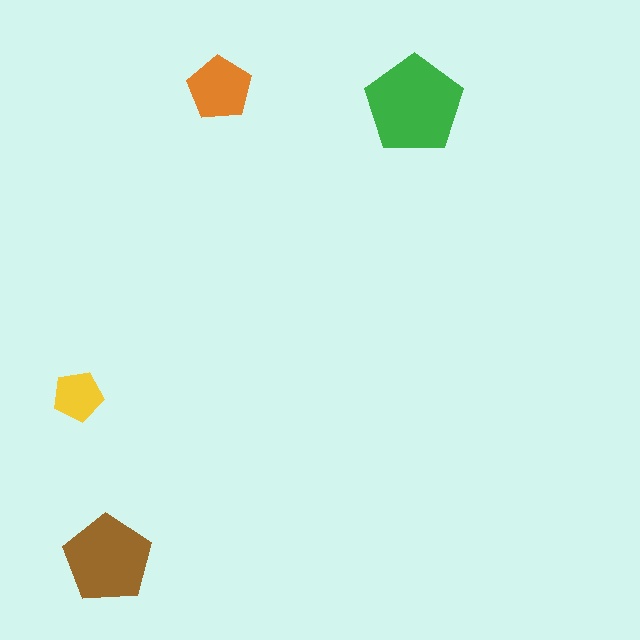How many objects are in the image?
There are 4 objects in the image.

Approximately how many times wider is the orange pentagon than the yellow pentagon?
About 1.5 times wider.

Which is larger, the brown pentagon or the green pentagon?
The green one.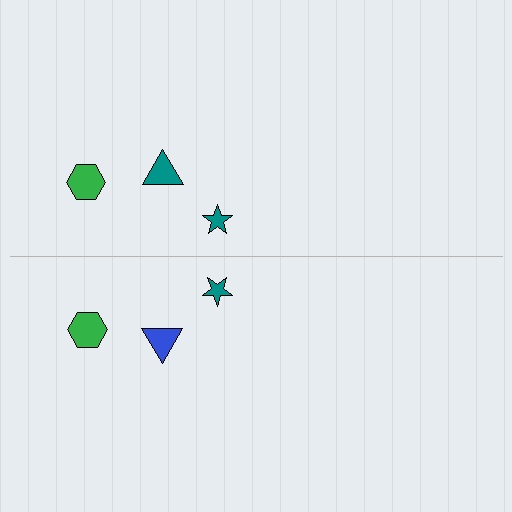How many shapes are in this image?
There are 6 shapes in this image.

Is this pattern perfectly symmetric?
No, the pattern is not perfectly symmetric. The blue triangle on the bottom side breaks the symmetry — its mirror counterpart is teal.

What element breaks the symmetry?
The blue triangle on the bottom side breaks the symmetry — its mirror counterpart is teal.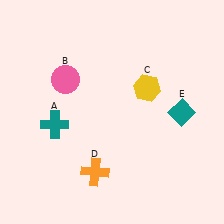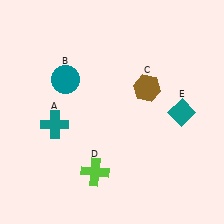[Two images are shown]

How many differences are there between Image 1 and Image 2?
There are 3 differences between the two images.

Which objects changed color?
B changed from pink to teal. C changed from yellow to brown. D changed from orange to lime.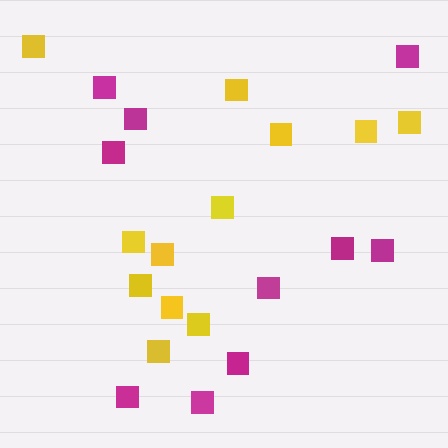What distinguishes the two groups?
There are 2 groups: one group of magenta squares (10) and one group of yellow squares (12).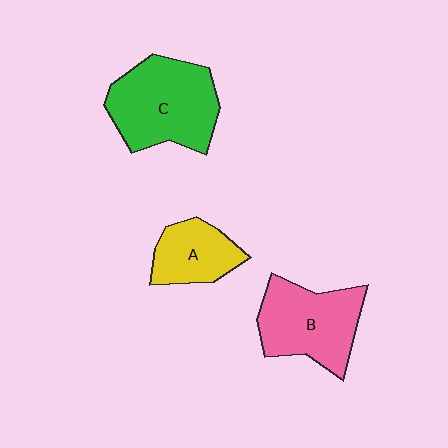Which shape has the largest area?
Shape C (green).